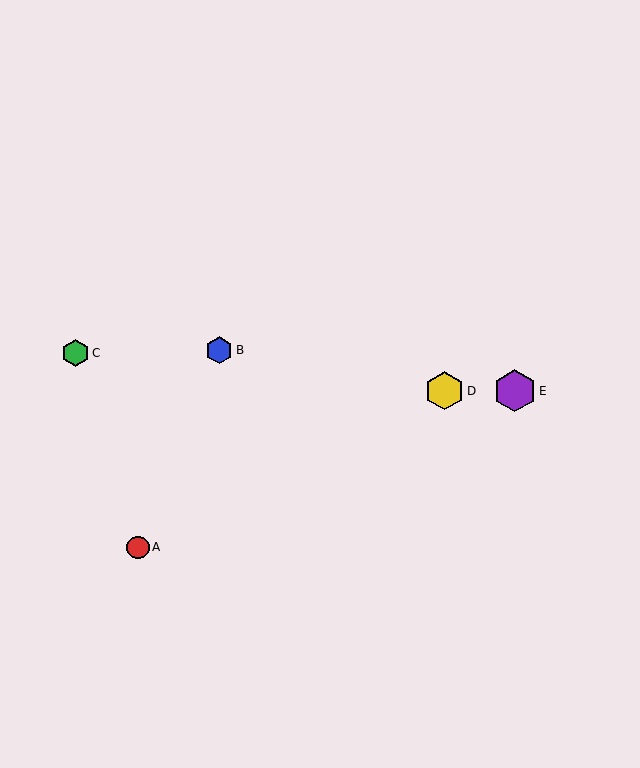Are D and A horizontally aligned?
No, D is at y≈391 and A is at y≈547.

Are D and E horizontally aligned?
Yes, both are at y≈391.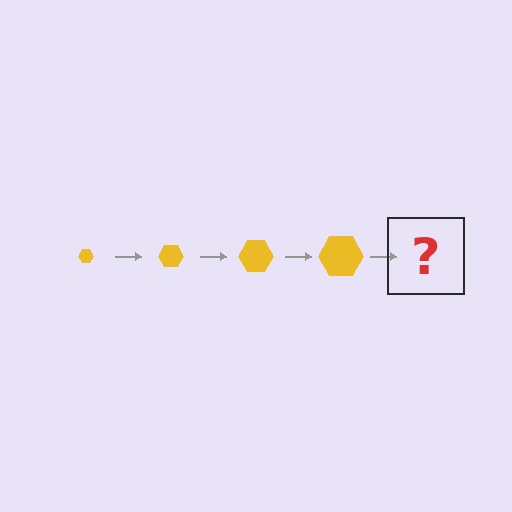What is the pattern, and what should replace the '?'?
The pattern is that the hexagon gets progressively larger each step. The '?' should be a yellow hexagon, larger than the previous one.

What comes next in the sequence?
The next element should be a yellow hexagon, larger than the previous one.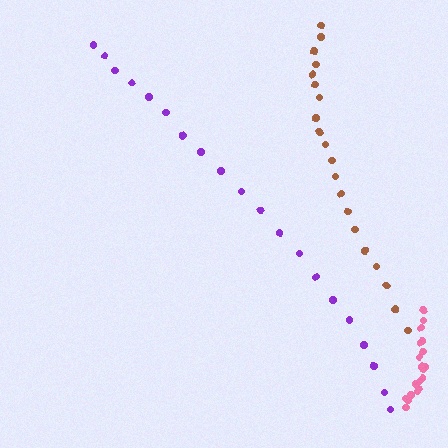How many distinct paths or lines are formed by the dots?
There are 3 distinct paths.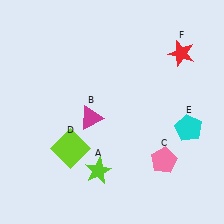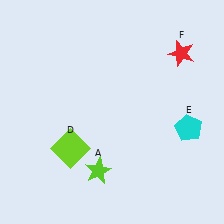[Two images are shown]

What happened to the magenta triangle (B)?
The magenta triangle (B) was removed in Image 2. It was in the bottom-left area of Image 1.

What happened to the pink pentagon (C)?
The pink pentagon (C) was removed in Image 2. It was in the bottom-right area of Image 1.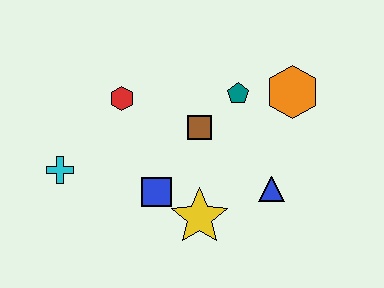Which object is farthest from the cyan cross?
The orange hexagon is farthest from the cyan cross.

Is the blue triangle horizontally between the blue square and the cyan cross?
No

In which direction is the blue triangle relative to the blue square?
The blue triangle is to the right of the blue square.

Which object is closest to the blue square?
The yellow star is closest to the blue square.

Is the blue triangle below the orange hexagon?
Yes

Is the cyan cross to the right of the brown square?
No